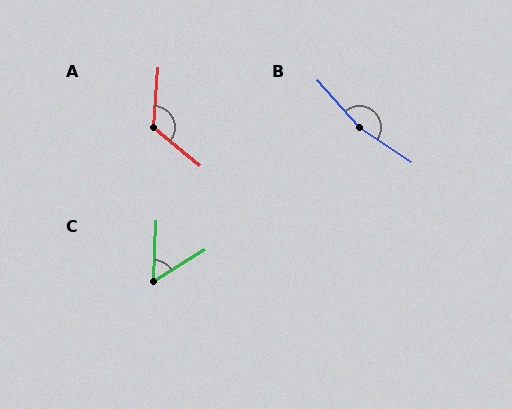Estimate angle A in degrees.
Approximately 125 degrees.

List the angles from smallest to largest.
C (57°), A (125°), B (165°).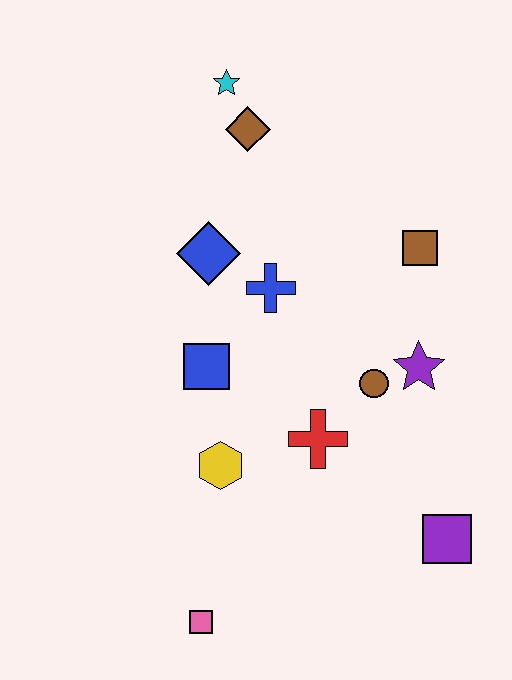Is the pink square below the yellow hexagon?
Yes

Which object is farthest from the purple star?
The cyan star is farthest from the purple star.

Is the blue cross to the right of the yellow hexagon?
Yes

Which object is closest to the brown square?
The purple star is closest to the brown square.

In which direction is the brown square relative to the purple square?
The brown square is above the purple square.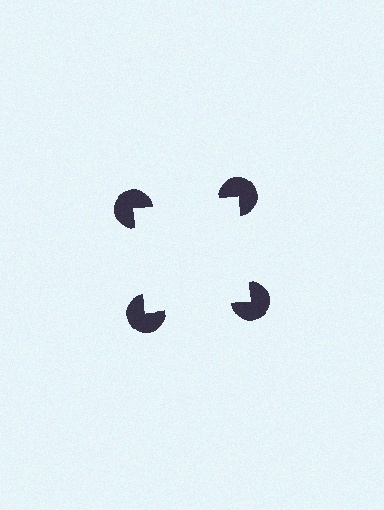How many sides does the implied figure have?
4 sides.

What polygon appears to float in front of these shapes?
An illusory square — its edges are inferred from the aligned wedge cuts in the pac-man discs, not physically drawn.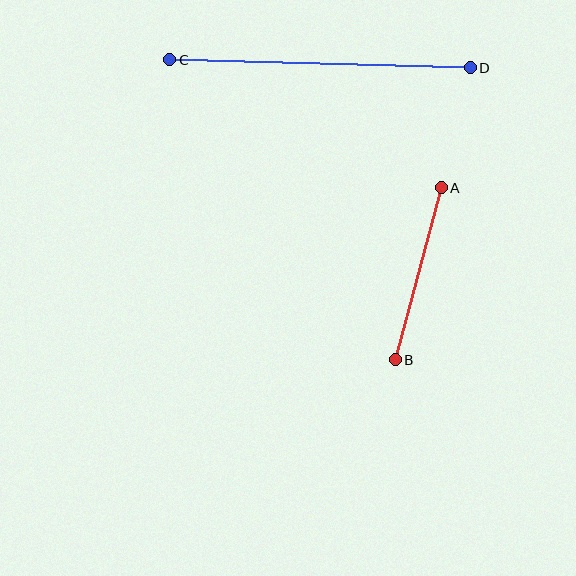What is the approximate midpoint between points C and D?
The midpoint is at approximately (320, 64) pixels.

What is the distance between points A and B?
The distance is approximately 178 pixels.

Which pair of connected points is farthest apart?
Points C and D are farthest apart.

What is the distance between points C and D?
The distance is approximately 300 pixels.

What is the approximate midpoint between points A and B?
The midpoint is at approximately (418, 274) pixels.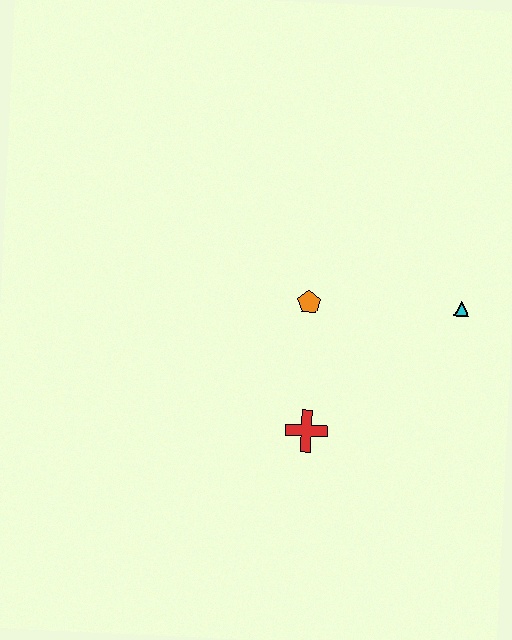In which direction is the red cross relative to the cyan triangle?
The red cross is to the left of the cyan triangle.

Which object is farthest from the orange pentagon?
The cyan triangle is farthest from the orange pentagon.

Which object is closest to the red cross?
The orange pentagon is closest to the red cross.